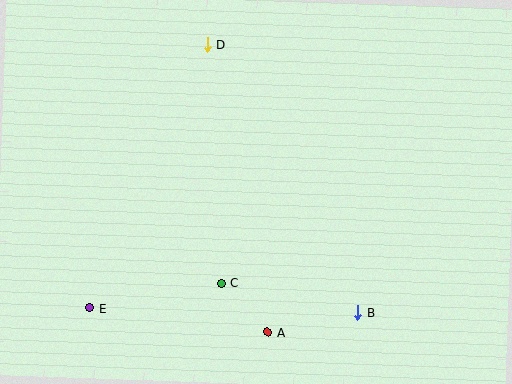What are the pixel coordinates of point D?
Point D is at (207, 44).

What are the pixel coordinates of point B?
Point B is at (358, 313).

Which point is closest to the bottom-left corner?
Point E is closest to the bottom-left corner.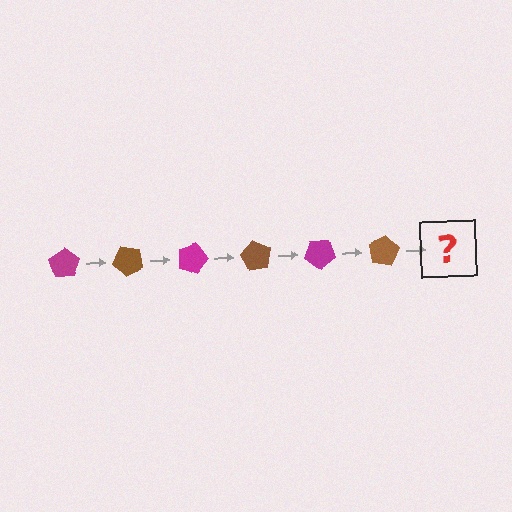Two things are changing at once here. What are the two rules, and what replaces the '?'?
The two rules are that it rotates 45 degrees each step and the color cycles through magenta and brown. The '?' should be a magenta pentagon, rotated 270 degrees from the start.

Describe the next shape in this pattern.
It should be a magenta pentagon, rotated 270 degrees from the start.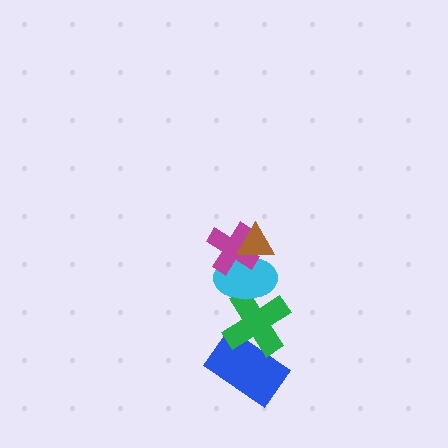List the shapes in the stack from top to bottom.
From top to bottom: the brown triangle, the magenta cross, the cyan ellipse, the green cross, the blue rectangle.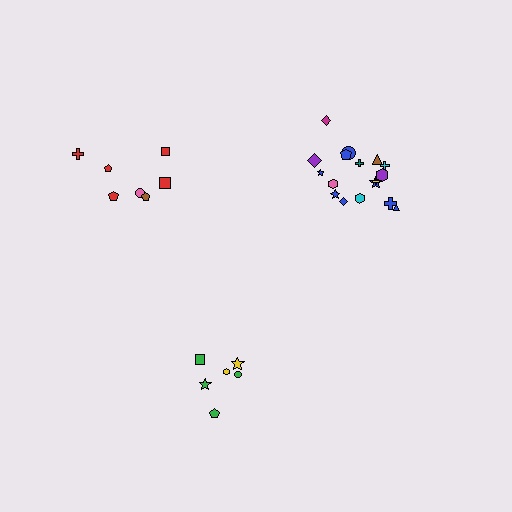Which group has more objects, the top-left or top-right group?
The top-right group.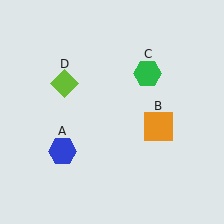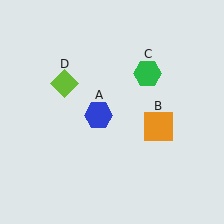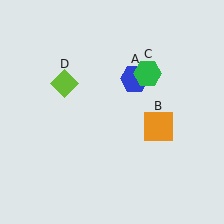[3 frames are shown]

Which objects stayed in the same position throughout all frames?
Orange square (object B) and green hexagon (object C) and lime diamond (object D) remained stationary.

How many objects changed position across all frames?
1 object changed position: blue hexagon (object A).